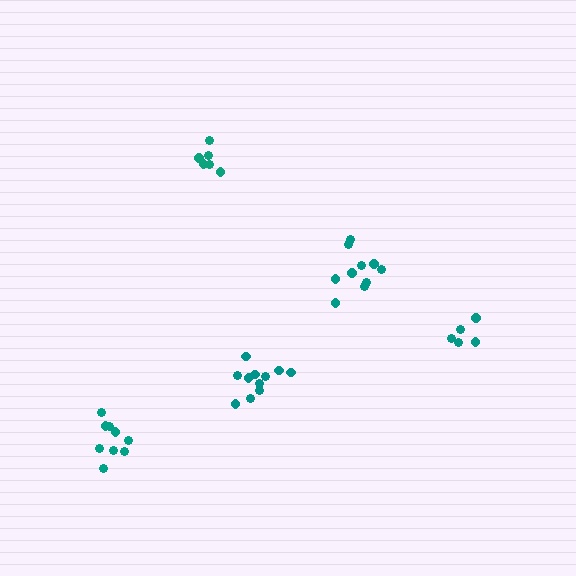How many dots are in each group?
Group 1: 6 dots, Group 2: 5 dots, Group 3: 10 dots, Group 4: 9 dots, Group 5: 11 dots (41 total).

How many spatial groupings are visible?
There are 5 spatial groupings.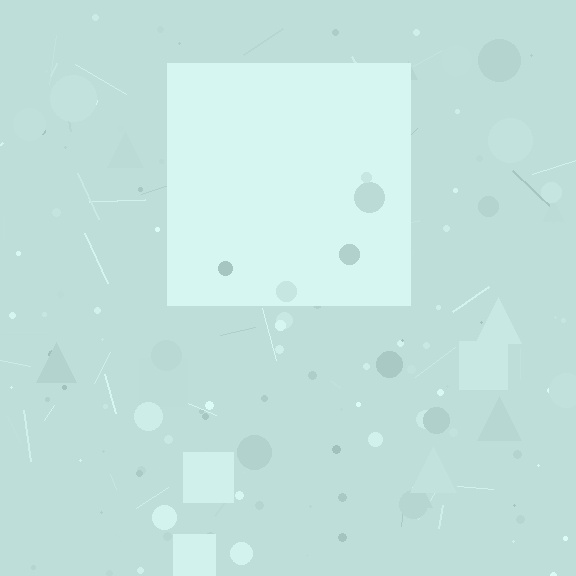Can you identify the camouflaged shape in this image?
The camouflaged shape is a square.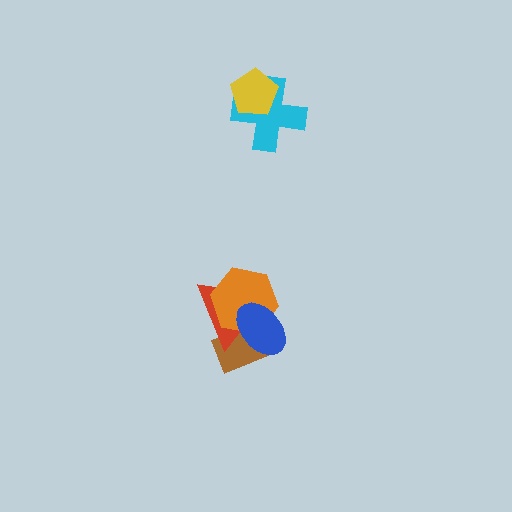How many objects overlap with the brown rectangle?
3 objects overlap with the brown rectangle.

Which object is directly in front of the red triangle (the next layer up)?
The orange hexagon is directly in front of the red triangle.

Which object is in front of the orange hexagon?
The blue ellipse is in front of the orange hexagon.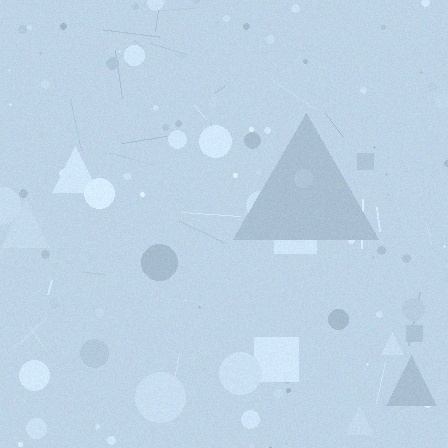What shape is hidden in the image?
A triangle is hidden in the image.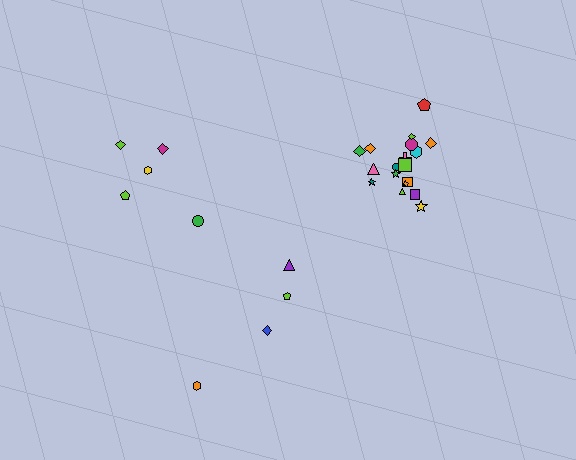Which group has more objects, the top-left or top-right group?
The top-right group.